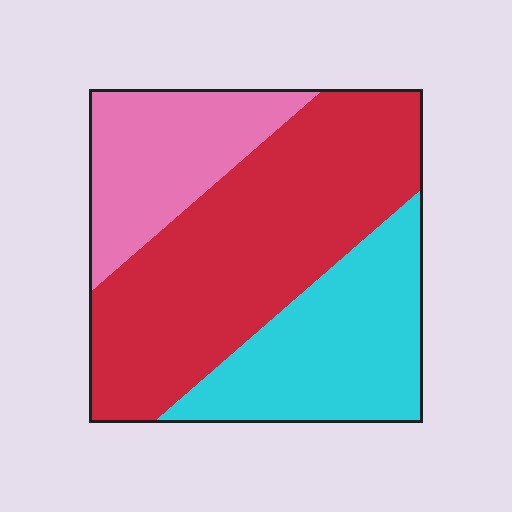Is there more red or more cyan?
Red.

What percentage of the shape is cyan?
Cyan takes up about one quarter (1/4) of the shape.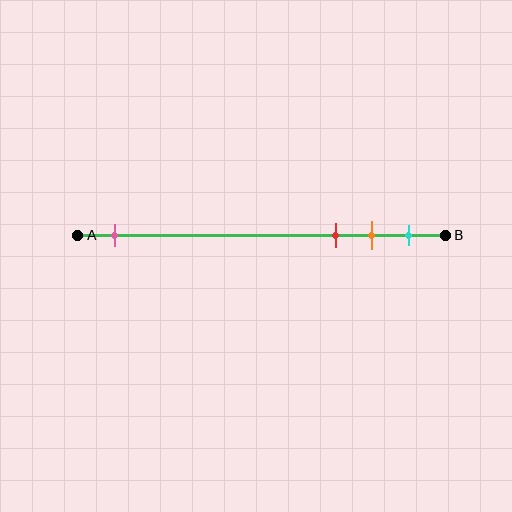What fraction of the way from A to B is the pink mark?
The pink mark is approximately 10% (0.1) of the way from A to B.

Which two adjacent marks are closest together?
The orange and cyan marks are the closest adjacent pair.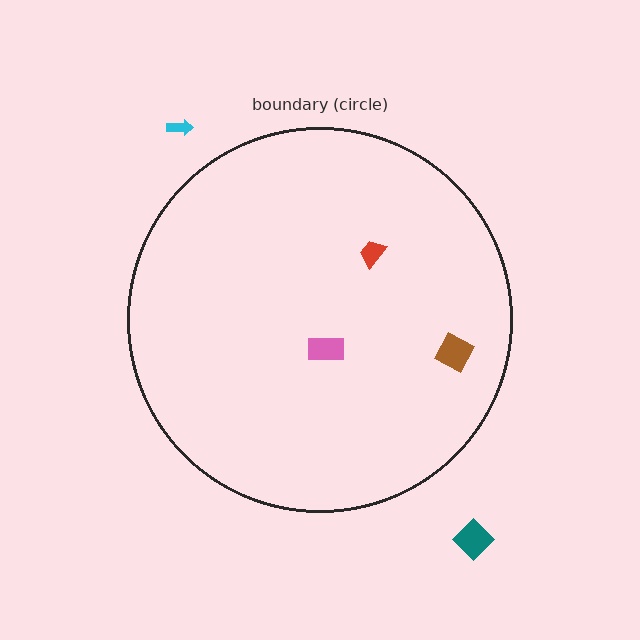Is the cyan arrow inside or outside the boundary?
Outside.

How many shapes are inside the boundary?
3 inside, 2 outside.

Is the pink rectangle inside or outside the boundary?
Inside.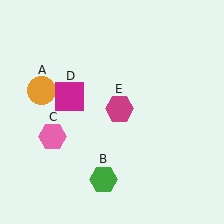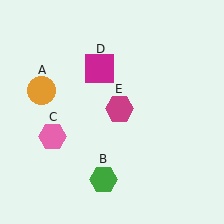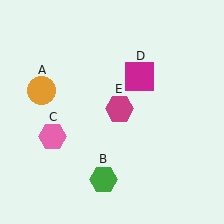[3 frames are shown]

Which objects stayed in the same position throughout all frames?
Orange circle (object A) and green hexagon (object B) and pink hexagon (object C) and magenta hexagon (object E) remained stationary.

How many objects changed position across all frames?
1 object changed position: magenta square (object D).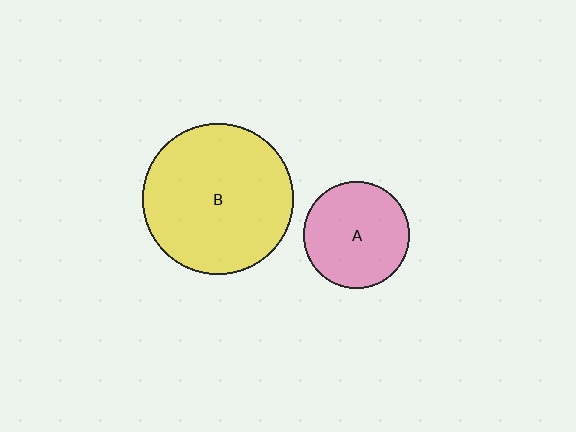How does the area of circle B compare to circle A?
Approximately 2.0 times.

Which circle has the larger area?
Circle B (yellow).